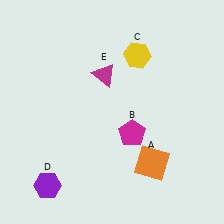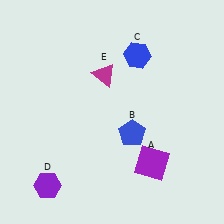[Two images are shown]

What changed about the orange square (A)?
In Image 1, A is orange. In Image 2, it changed to purple.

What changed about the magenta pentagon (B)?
In Image 1, B is magenta. In Image 2, it changed to blue.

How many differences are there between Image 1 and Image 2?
There are 3 differences between the two images.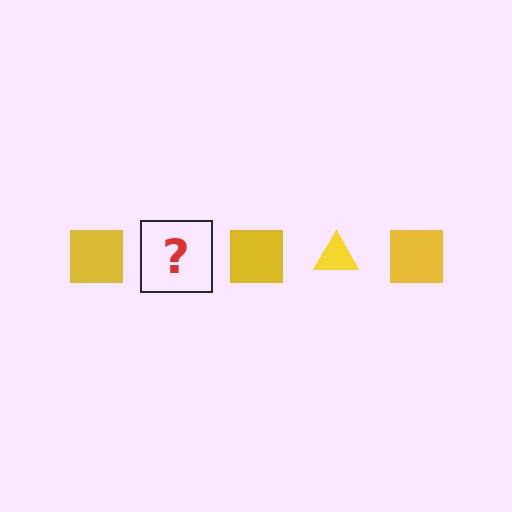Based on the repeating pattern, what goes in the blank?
The blank should be a yellow triangle.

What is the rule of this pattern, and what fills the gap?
The rule is that the pattern cycles through square, triangle shapes in yellow. The gap should be filled with a yellow triangle.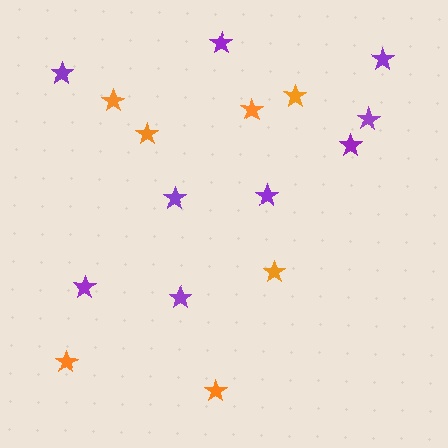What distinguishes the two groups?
There are 2 groups: one group of orange stars (7) and one group of purple stars (9).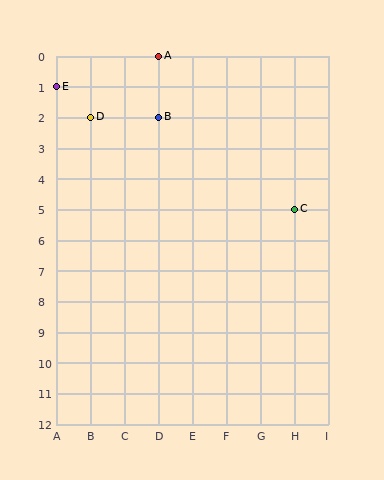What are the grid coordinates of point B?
Point B is at grid coordinates (D, 2).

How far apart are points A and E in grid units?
Points A and E are 3 columns and 1 row apart (about 3.2 grid units diagonally).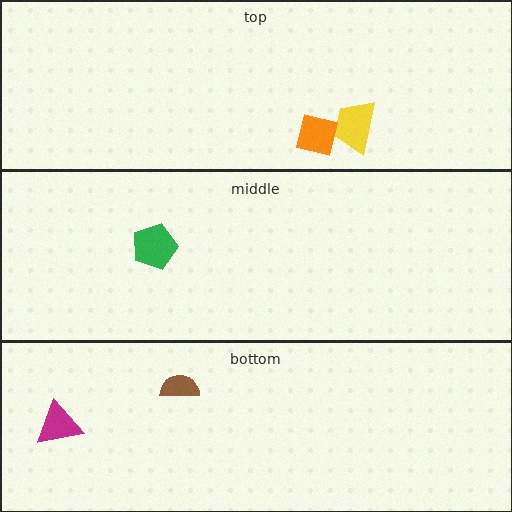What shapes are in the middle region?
The green pentagon.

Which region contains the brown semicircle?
The bottom region.